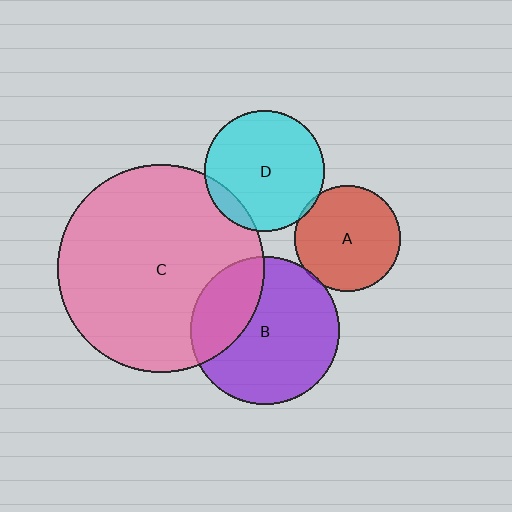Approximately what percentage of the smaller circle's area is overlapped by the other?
Approximately 10%.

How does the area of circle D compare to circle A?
Approximately 1.3 times.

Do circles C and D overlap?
Yes.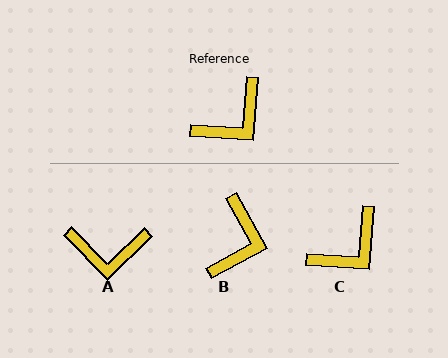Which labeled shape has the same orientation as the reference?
C.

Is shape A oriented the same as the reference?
No, it is off by about 42 degrees.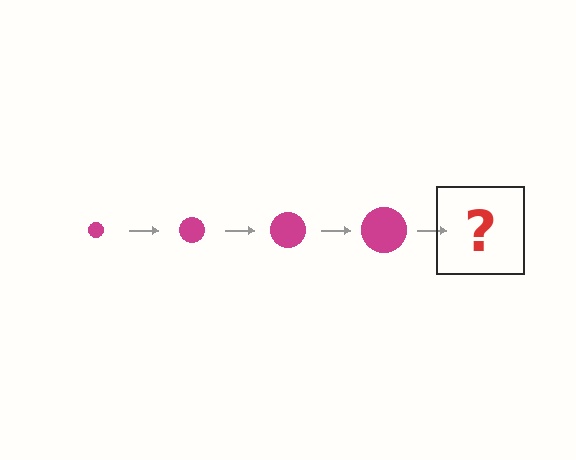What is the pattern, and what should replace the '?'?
The pattern is that the circle gets progressively larger each step. The '?' should be a magenta circle, larger than the previous one.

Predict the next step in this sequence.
The next step is a magenta circle, larger than the previous one.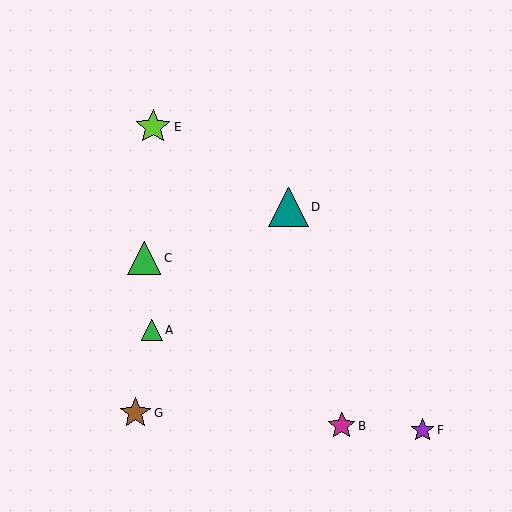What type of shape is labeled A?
Shape A is a green triangle.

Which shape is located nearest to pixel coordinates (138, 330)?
The green triangle (labeled A) at (152, 330) is nearest to that location.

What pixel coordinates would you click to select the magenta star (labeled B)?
Click at (342, 426) to select the magenta star B.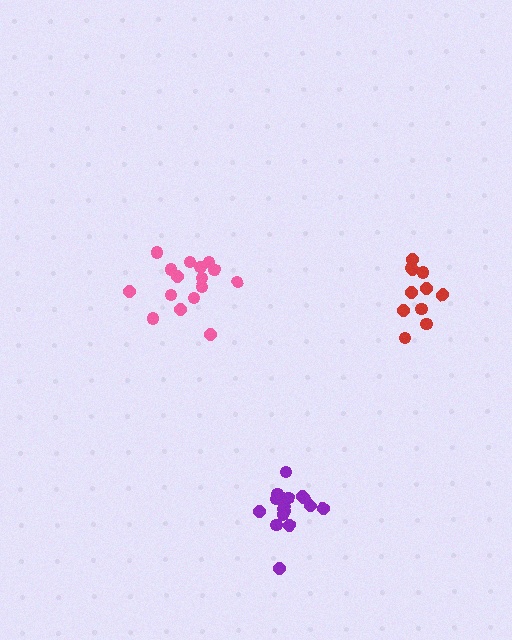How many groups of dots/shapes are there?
There are 3 groups.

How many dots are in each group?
Group 1: 16 dots, Group 2: 17 dots, Group 3: 11 dots (44 total).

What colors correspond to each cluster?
The clusters are colored: pink, purple, red.